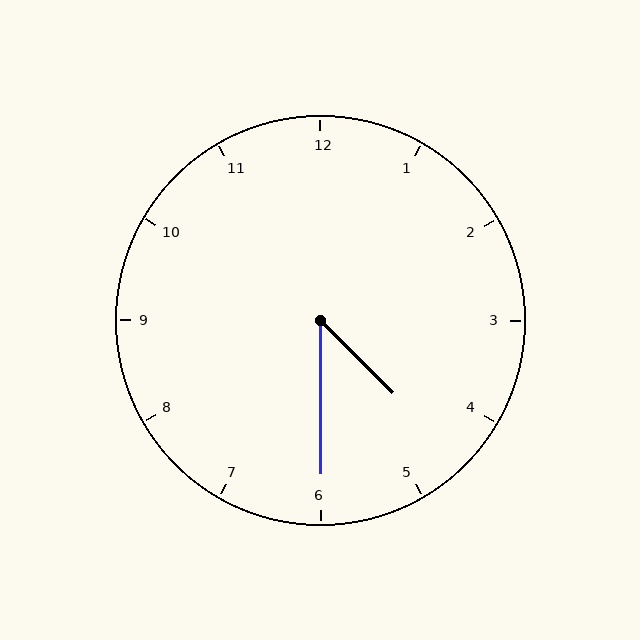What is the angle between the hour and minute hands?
Approximately 45 degrees.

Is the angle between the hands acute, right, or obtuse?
It is acute.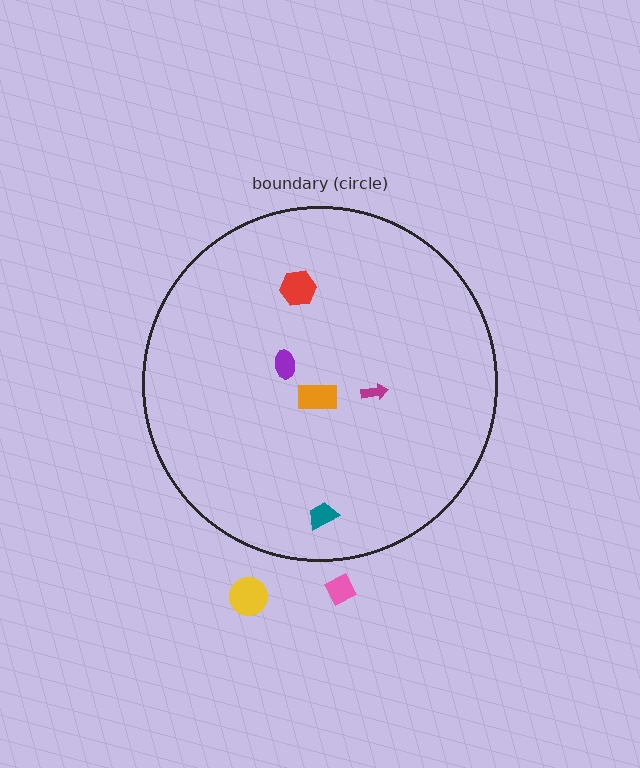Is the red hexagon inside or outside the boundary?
Inside.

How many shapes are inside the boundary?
5 inside, 2 outside.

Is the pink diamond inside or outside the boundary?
Outside.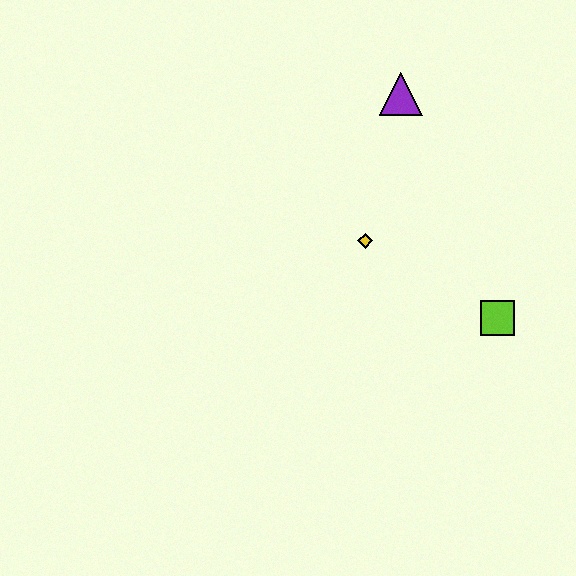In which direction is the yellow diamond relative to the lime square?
The yellow diamond is to the left of the lime square.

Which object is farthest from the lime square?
The purple triangle is farthest from the lime square.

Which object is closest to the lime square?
The yellow diamond is closest to the lime square.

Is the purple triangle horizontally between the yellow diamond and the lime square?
Yes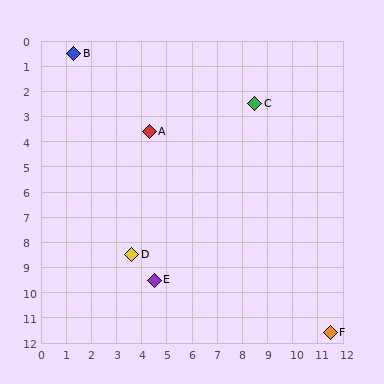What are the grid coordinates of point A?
Point A is at approximately (4.3, 3.6).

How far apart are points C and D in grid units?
Points C and D are about 7.7 grid units apart.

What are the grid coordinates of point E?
Point E is at approximately (4.5, 9.5).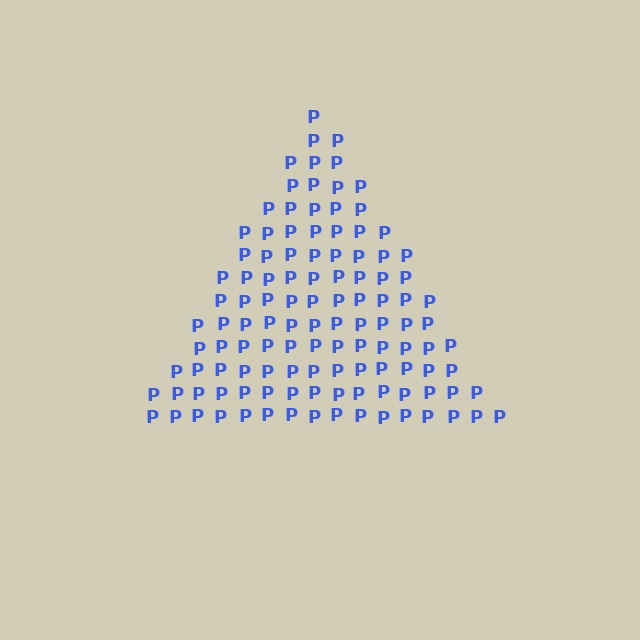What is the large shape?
The large shape is a triangle.